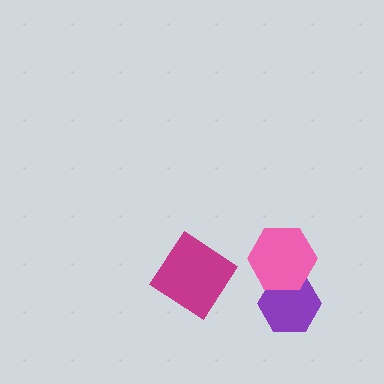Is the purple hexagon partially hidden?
Yes, it is partially covered by another shape.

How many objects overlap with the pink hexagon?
1 object overlaps with the pink hexagon.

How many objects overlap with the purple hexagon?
1 object overlaps with the purple hexagon.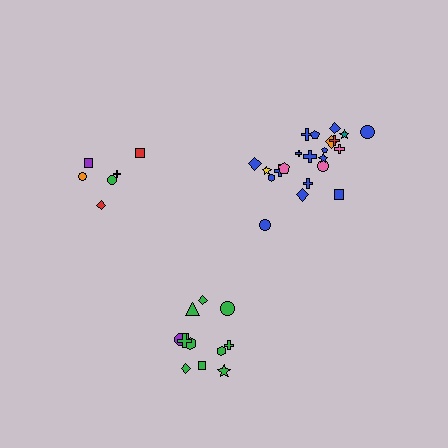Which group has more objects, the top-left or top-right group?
The top-right group.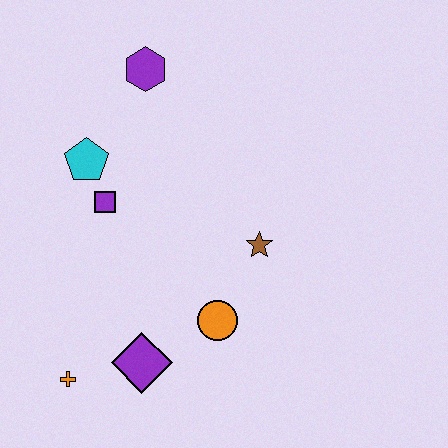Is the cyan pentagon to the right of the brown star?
No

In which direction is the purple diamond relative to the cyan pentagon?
The purple diamond is below the cyan pentagon.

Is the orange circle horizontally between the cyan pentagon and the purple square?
No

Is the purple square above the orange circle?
Yes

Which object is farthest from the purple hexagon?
The orange cross is farthest from the purple hexagon.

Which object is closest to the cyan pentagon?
The purple square is closest to the cyan pentagon.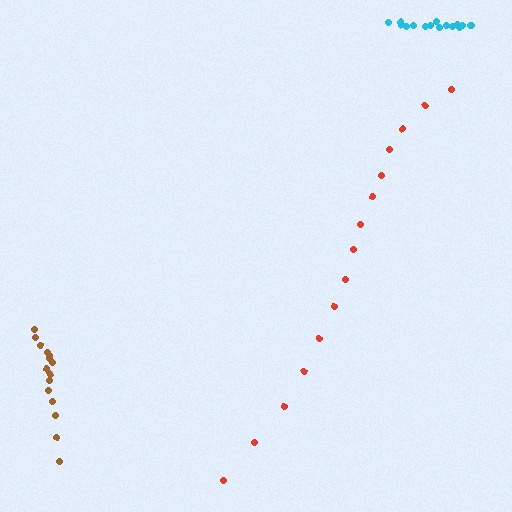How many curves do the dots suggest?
There are 3 distinct paths.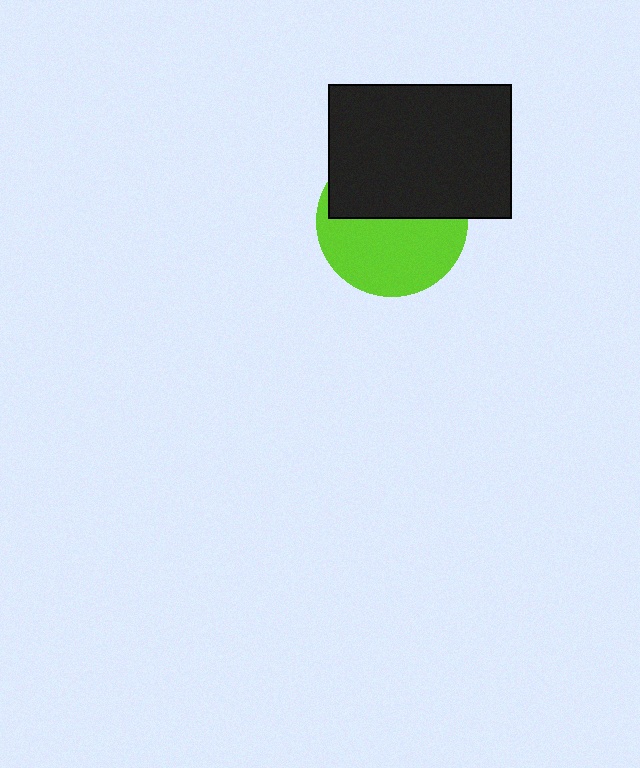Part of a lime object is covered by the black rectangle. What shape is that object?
It is a circle.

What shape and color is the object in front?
The object in front is a black rectangle.